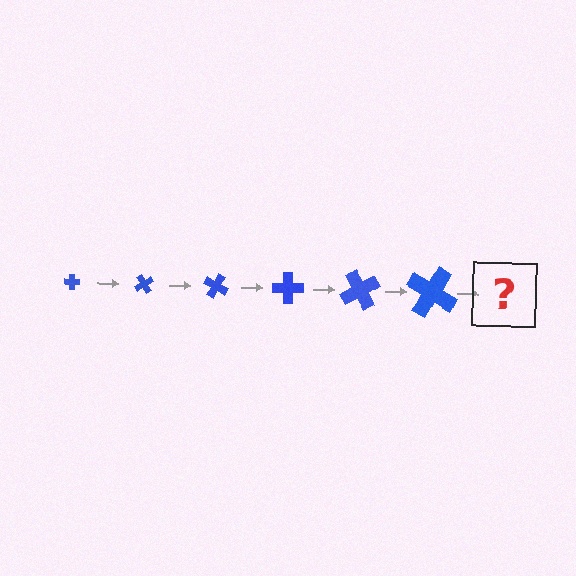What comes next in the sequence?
The next element should be a cross, larger than the previous one and rotated 360 degrees from the start.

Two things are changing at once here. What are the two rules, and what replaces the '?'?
The two rules are that the cross grows larger each step and it rotates 60 degrees each step. The '?' should be a cross, larger than the previous one and rotated 360 degrees from the start.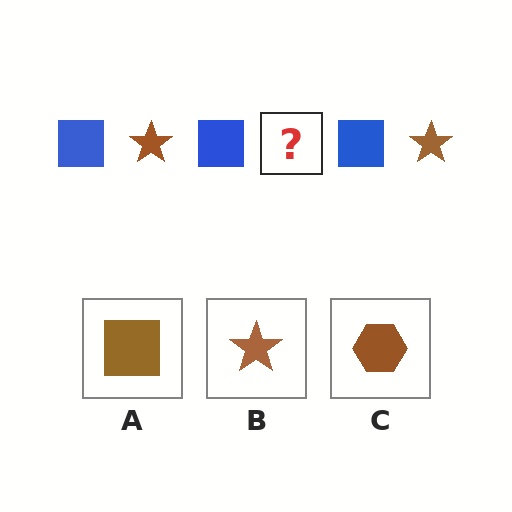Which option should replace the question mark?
Option B.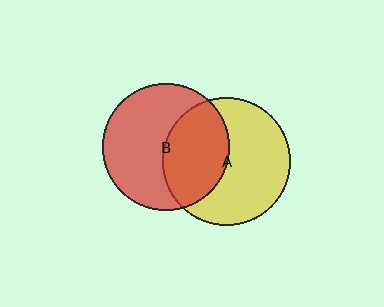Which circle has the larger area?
Circle A (yellow).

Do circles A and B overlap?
Yes.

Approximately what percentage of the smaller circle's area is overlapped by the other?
Approximately 40%.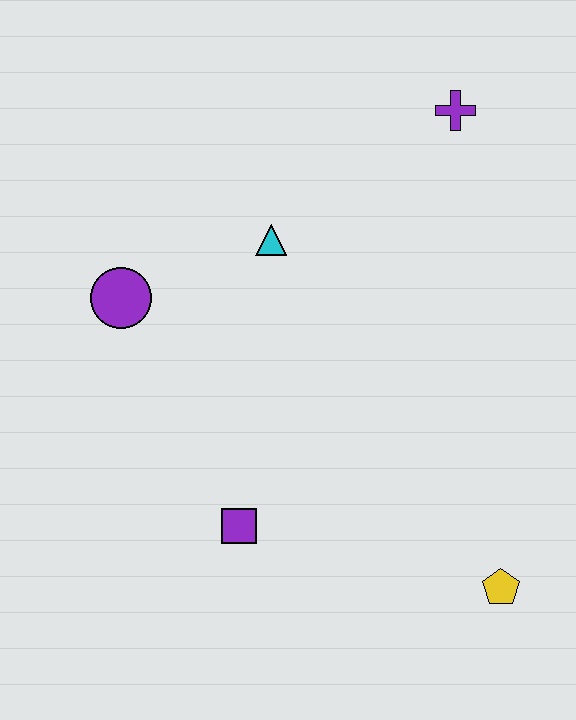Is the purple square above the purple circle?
No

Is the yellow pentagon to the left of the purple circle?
No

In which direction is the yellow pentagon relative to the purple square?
The yellow pentagon is to the right of the purple square.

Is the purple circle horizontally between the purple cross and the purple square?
No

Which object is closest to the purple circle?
The cyan triangle is closest to the purple circle.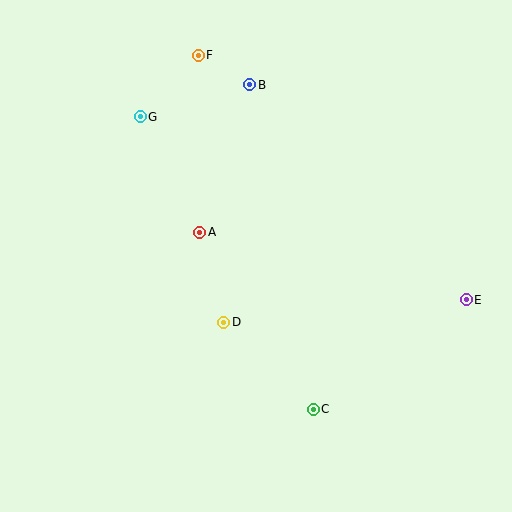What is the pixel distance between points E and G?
The distance between E and G is 374 pixels.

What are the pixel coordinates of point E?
Point E is at (466, 300).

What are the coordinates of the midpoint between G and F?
The midpoint between G and F is at (169, 86).